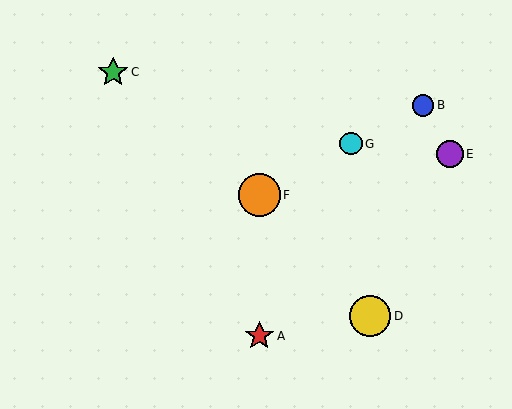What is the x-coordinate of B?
Object B is at x≈423.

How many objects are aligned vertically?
2 objects (A, F) are aligned vertically.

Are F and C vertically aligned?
No, F is at x≈259 and C is at x≈113.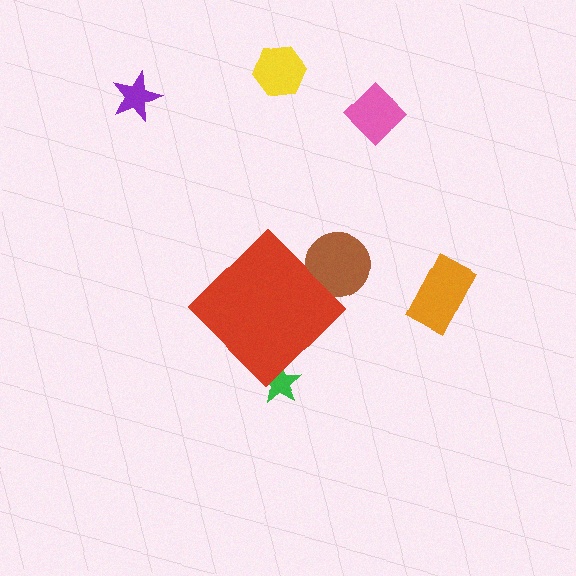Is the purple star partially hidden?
No, the purple star is fully visible.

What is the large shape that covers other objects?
A red diamond.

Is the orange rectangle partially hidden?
No, the orange rectangle is fully visible.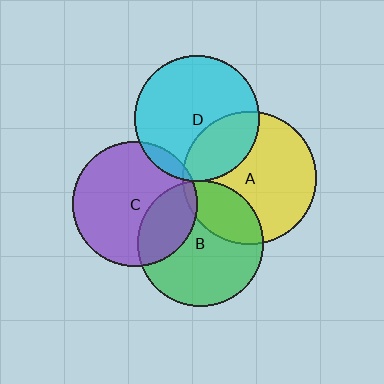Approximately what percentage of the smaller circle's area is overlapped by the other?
Approximately 5%.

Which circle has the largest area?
Circle A (yellow).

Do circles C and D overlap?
Yes.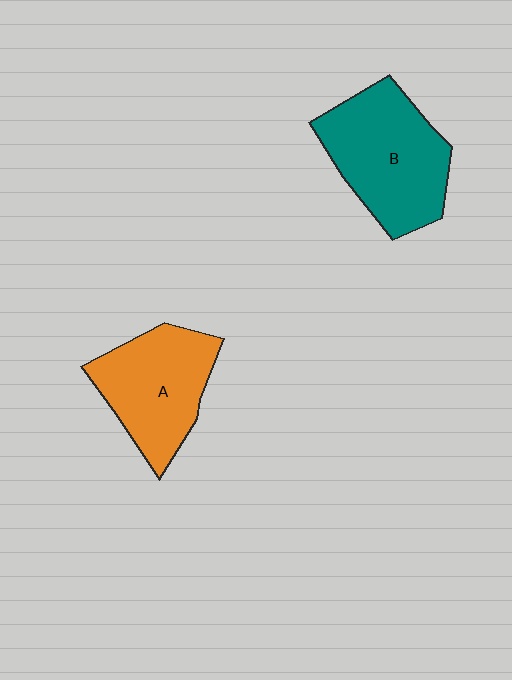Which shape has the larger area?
Shape B (teal).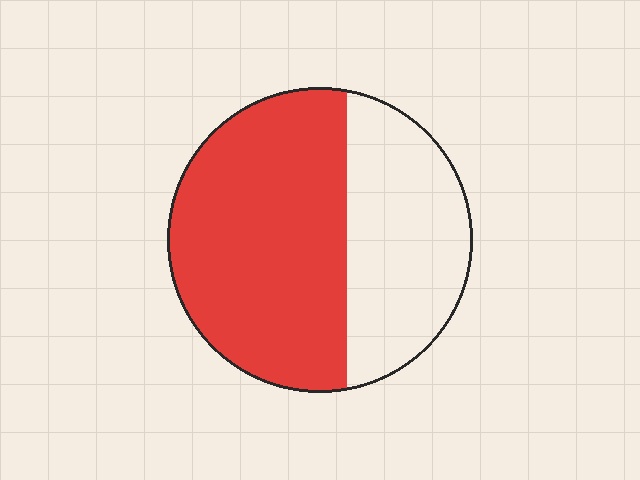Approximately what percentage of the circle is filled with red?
Approximately 60%.